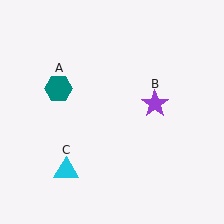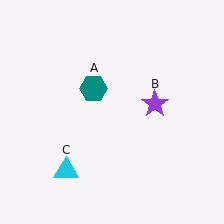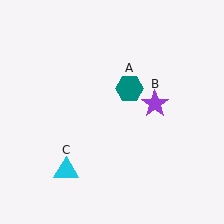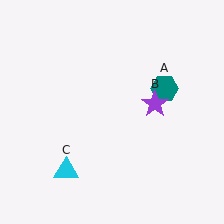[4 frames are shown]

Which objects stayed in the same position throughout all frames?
Purple star (object B) and cyan triangle (object C) remained stationary.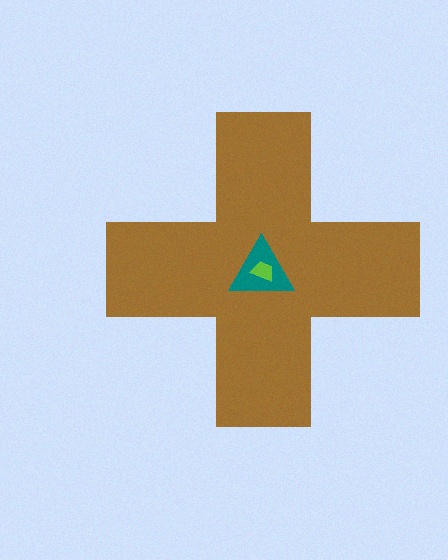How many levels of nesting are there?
3.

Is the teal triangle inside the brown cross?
Yes.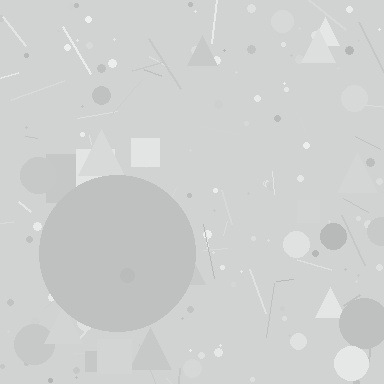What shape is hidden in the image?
A circle is hidden in the image.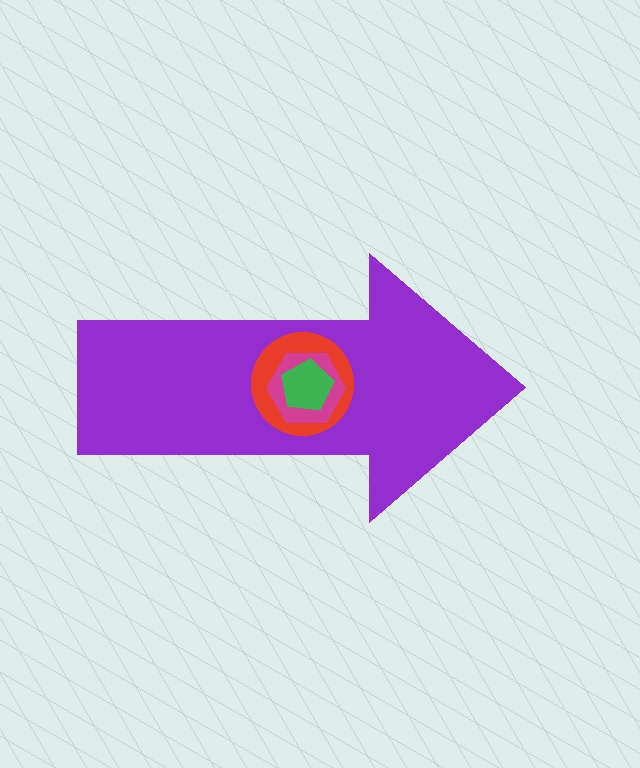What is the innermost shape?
The green pentagon.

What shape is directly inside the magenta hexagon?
The green pentagon.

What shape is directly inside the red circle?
The magenta hexagon.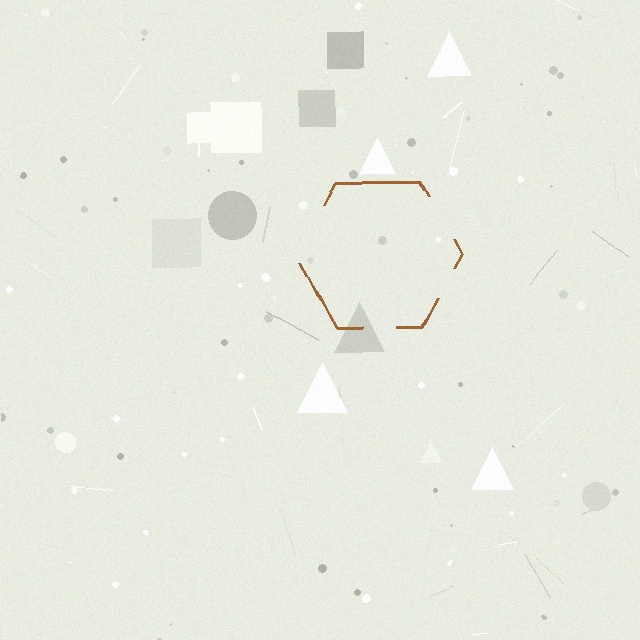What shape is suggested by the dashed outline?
The dashed outline suggests a hexagon.